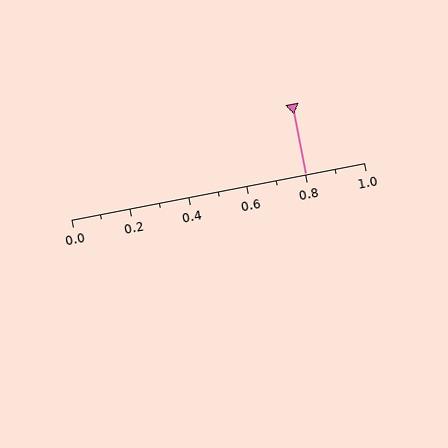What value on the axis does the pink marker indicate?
The marker indicates approximately 0.8.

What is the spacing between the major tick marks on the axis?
The major ticks are spaced 0.2 apart.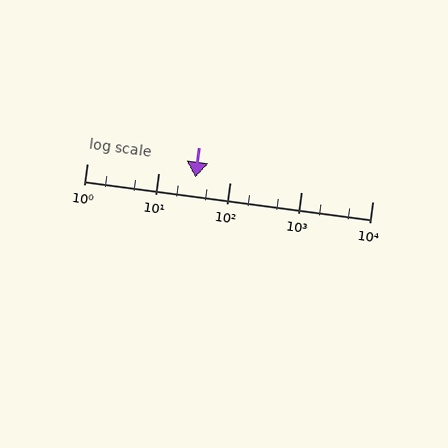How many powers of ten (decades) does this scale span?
The scale spans 4 decades, from 1 to 10000.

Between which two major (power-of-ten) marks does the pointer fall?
The pointer is between 10 and 100.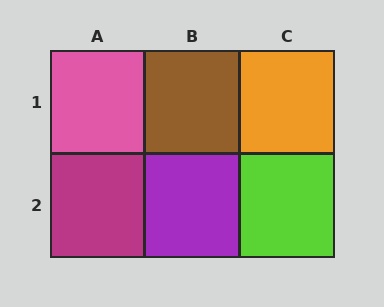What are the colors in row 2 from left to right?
Magenta, purple, lime.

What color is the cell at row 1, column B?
Brown.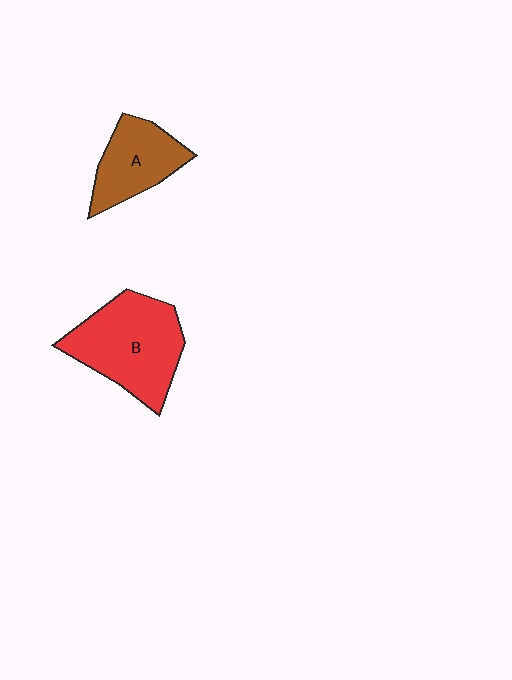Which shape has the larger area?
Shape B (red).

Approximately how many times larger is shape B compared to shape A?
Approximately 1.6 times.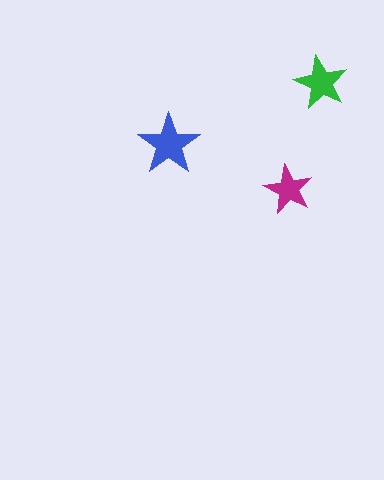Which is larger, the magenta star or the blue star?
The blue one.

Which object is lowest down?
The magenta star is bottommost.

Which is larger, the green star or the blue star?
The blue one.